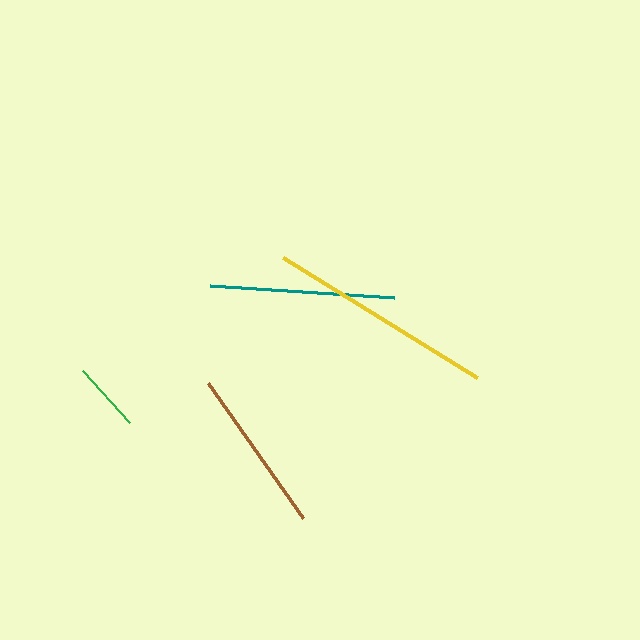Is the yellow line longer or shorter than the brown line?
The yellow line is longer than the brown line.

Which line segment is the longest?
The yellow line is the longest at approximately 228 pixels.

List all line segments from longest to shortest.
From longest to shortest: yellow, teal, brown, green.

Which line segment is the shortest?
The green line is the shortest at approximately 70 pixels.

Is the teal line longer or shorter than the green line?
The teal line is longer than the green line.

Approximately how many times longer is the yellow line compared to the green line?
The yellow line is approximately 3.3 times the length of the green line.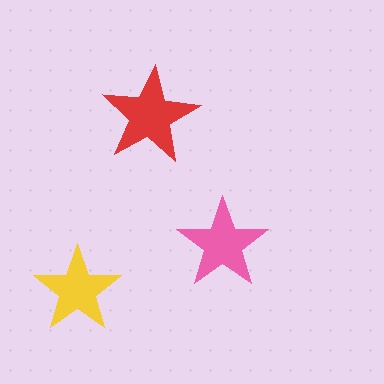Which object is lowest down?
The yellow star is bottommost.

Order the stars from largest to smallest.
the red one, the pink one, the yellow one.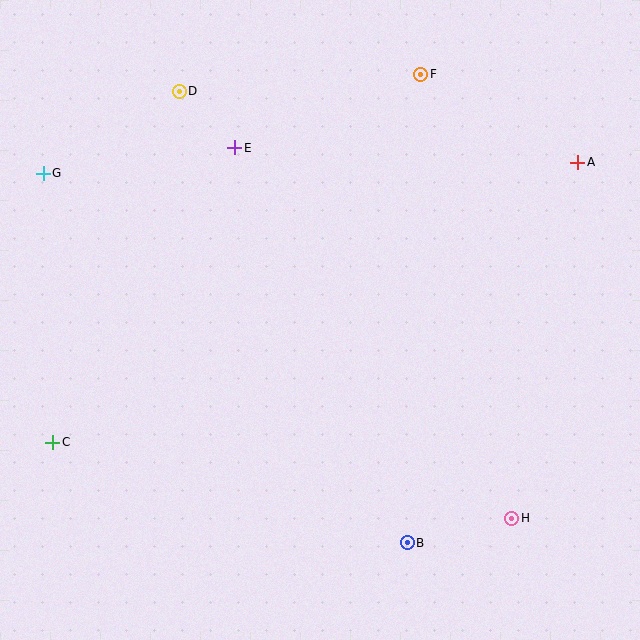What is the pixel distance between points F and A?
The distance between F and A is 180 pixels.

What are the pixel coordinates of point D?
Point D is at (179, 91).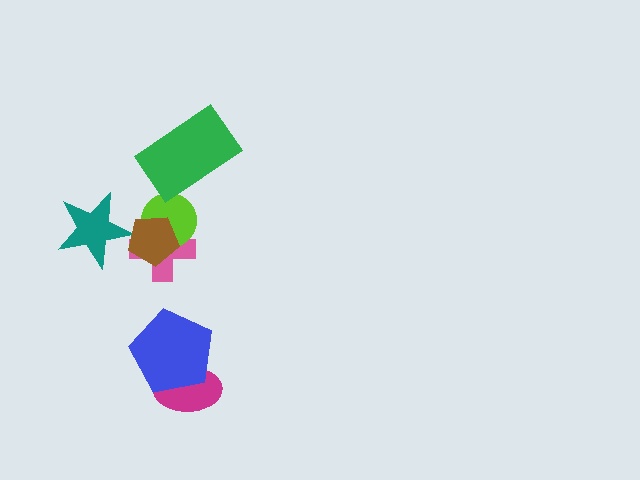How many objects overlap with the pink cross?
2 objects overlap with the pink cross.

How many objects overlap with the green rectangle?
0 objects overlap with the green rectangle.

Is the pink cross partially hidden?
Yes, it is partially covered by another shape.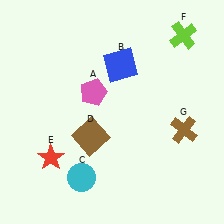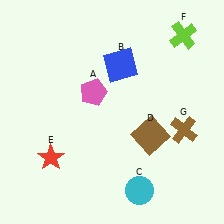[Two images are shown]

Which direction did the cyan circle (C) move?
The cyan circle (C) moved right.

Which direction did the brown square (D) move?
The brown square (D) moved right.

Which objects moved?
The objects that moved are: the cyan circle (C), the brown square (D).